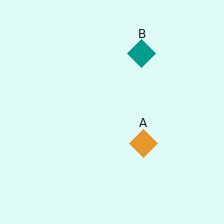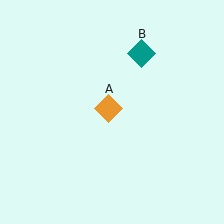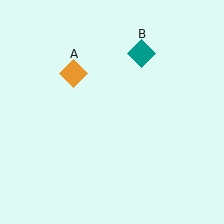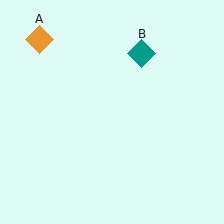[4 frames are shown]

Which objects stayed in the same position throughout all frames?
Teal diamond (object B) remained stationary.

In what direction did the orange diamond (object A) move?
The orange diamond (object A) moved up and to the left.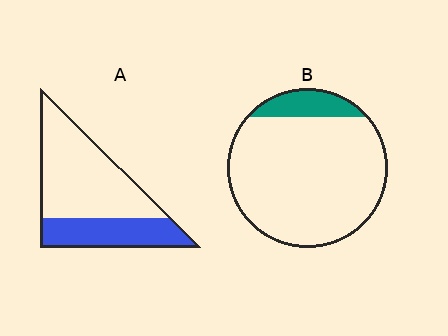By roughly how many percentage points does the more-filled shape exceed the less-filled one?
By roughly 20 percentage points (A over B).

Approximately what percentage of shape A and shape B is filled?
A is approximately 35% and B is approximately 10%.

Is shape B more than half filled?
No.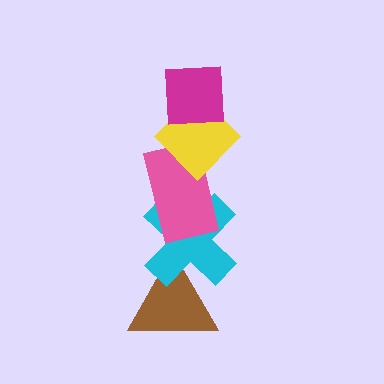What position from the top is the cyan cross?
The cyan cross is 4th from the top.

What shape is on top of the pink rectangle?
The yellow diamond is on top of the pink rectangle.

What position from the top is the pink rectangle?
The pink rectangle is 3rd from the top.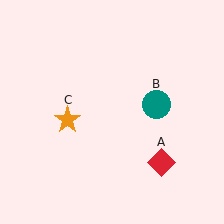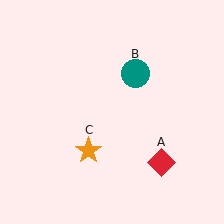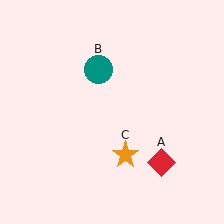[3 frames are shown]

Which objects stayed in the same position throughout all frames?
Red diamond (object A) remained stationary.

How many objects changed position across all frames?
2 objects changed position: teal circle (object B), orange star (object C).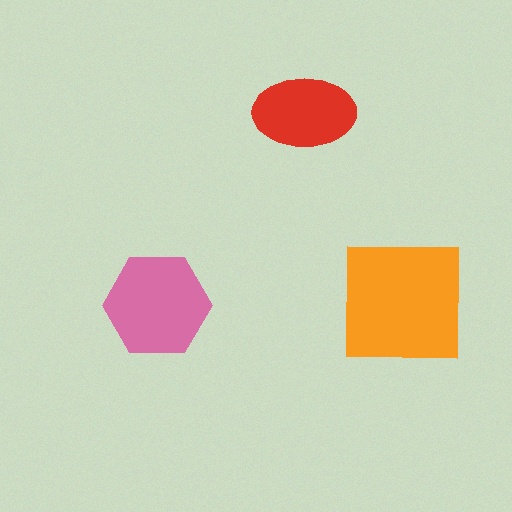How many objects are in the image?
There are 3 objects in the image.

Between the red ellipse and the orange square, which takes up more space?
The orange square.